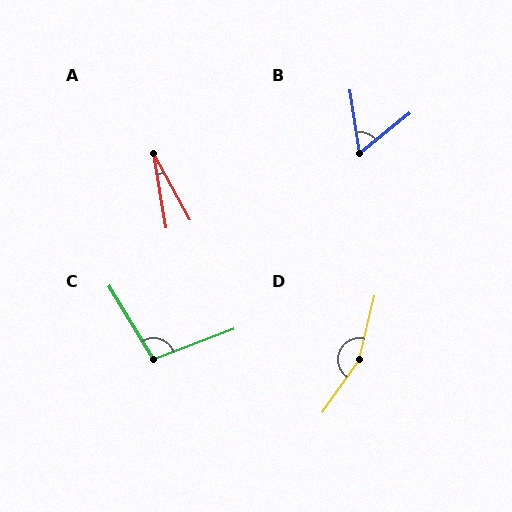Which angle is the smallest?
A, at approximately 19 degrees.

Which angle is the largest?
D, at approximately 159 degrees.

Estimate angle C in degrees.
Approximately 100 degrees.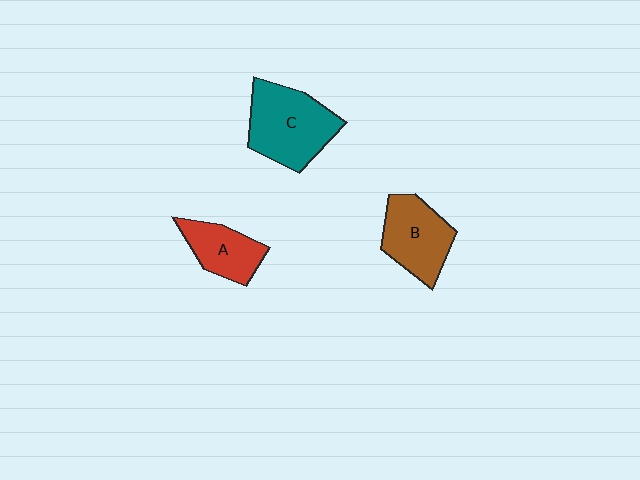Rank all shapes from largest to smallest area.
From largest to smallest: C (teal), B (brown), A (red).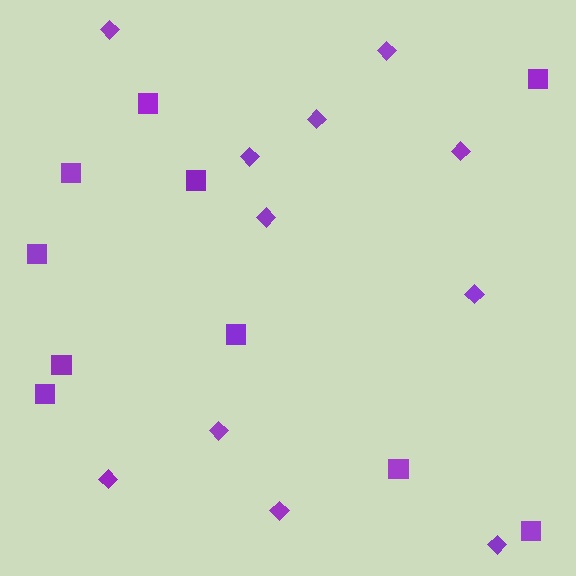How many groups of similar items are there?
There are 2 groups: one group of diamonds (11) and one group of squares (10).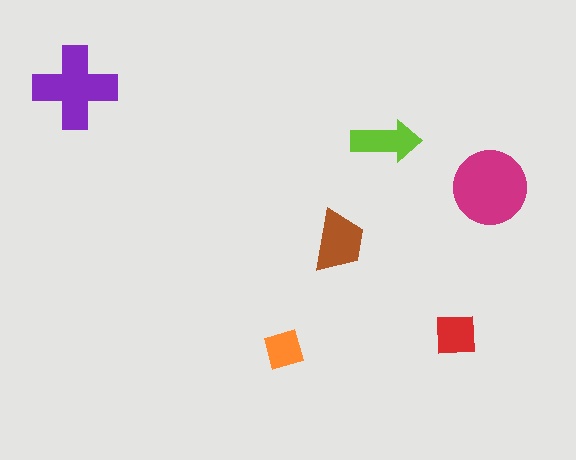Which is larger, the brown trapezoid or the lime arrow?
The brown trapezoid.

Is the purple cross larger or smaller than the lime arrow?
Larger.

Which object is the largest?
The magenta circle.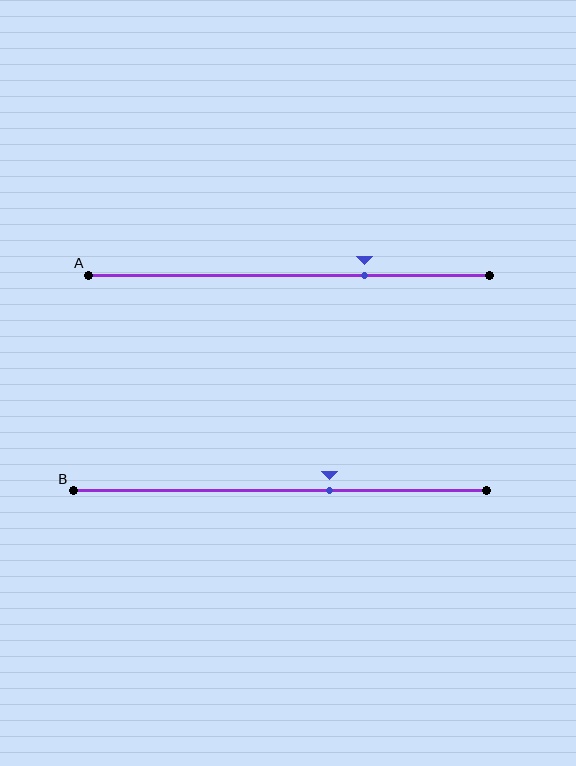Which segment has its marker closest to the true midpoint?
Segment B has its marker closest to the true midpoint.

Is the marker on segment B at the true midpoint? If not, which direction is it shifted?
No, the marker on segment B is shifted to the right by about 12% of the segment length.